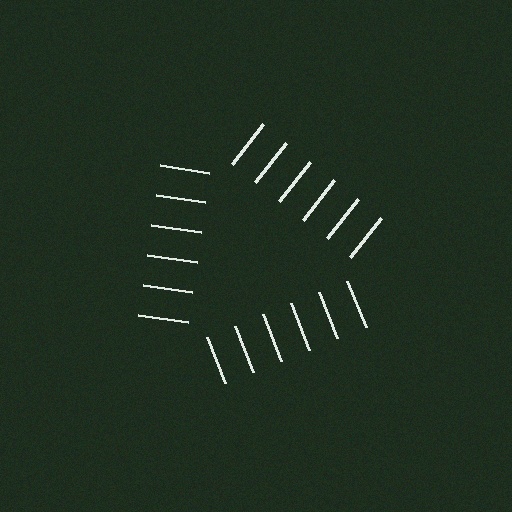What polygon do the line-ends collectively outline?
An illusory triangle — the line segments terminate on its edges but no continuous stroke is drawn.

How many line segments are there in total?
18 — 6 along each of the 3 edges.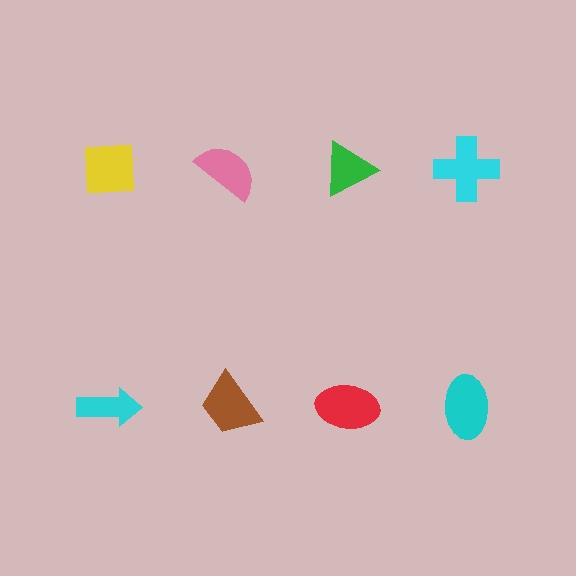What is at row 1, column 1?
A yellow square.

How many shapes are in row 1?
4 shapes.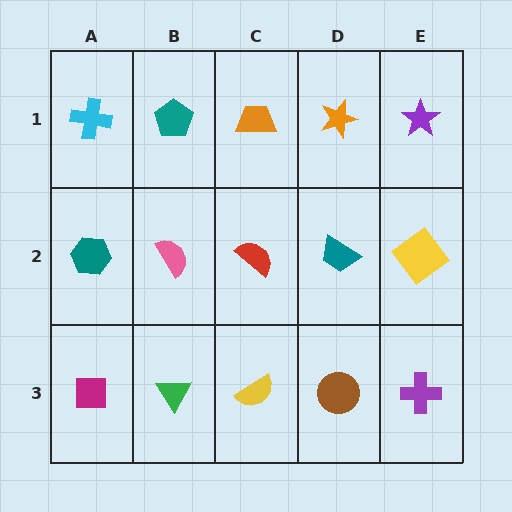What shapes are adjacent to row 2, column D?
An orange star (row 1, column D), a brown circle (row 3, column D), a red semicircle (row 2, column C), a yellow diamond (row 2, column E).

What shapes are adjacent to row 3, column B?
A pink semicircle (row 2, column B), a magenta square (row 3, column A), a yellow semicircle (row 3, column C).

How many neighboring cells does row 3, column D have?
3.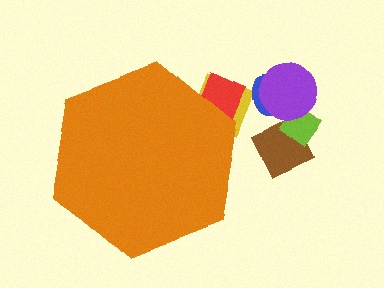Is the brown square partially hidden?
No, the brown square is fully visible.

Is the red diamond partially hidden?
Yes, the red diamond is partially hidden behind the orange hexagon.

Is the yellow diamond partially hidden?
Yes, the yellow diamond is partially hidden behind the orange hexagon.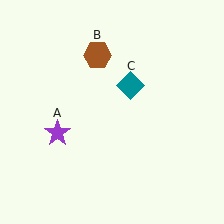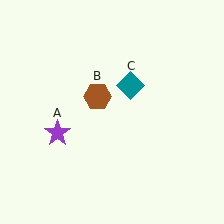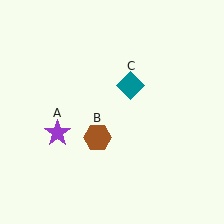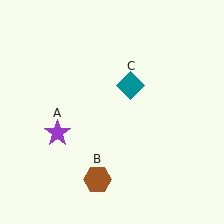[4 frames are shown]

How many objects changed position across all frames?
1 object changed position: brown hexagon (object B).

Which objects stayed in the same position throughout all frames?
Purple star (object A) and teal diamond (object C) remained stationary.